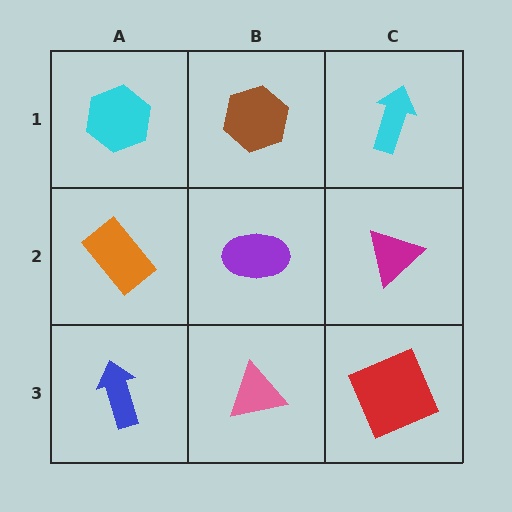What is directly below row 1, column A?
An orange rectangle.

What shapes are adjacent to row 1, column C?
A magenta triangle (row 2, column C), a brown hexagon (row 1, column B).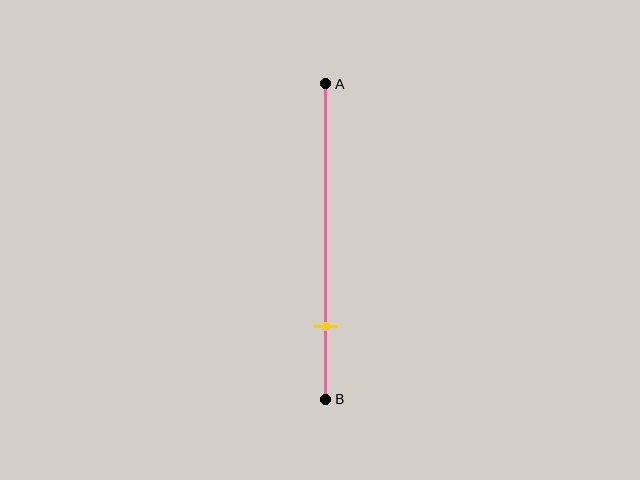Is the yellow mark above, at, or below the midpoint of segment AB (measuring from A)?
The yellow mark is below the midpoint of segment AB.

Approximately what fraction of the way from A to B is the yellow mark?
The yellow mark is approximately 75% of the way from A to B.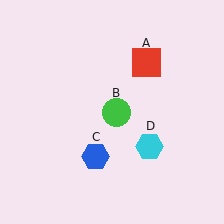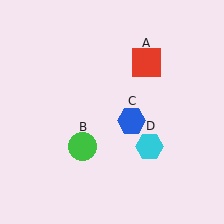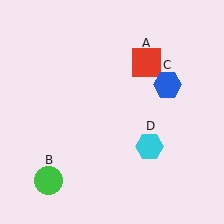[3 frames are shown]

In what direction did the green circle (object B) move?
The green circle (object B) moved down and to the left.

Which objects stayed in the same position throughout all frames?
Red square (object A) and cyan hexagon (object D) remained stationary.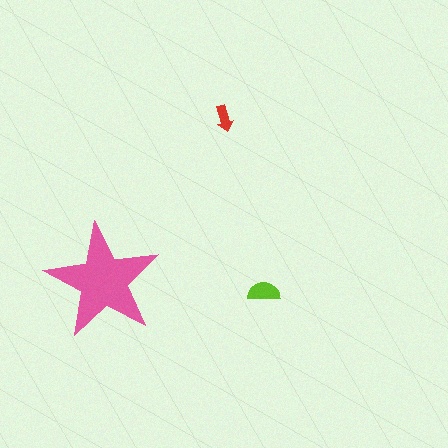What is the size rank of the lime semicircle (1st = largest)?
2nd.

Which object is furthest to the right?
The lime semicircle is rightmost.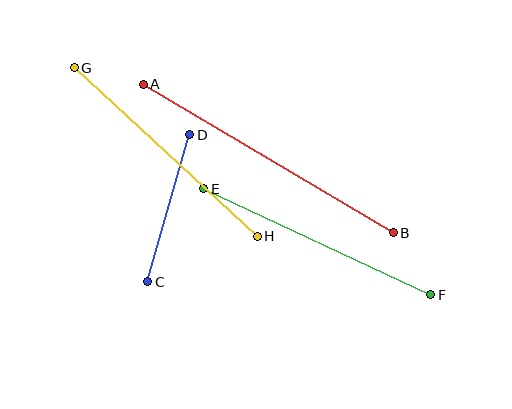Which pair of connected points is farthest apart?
Points A and B are farthest apart.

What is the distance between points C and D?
The distance is approximately 153 pixels.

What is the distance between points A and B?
The distance is approximately 291 pixels.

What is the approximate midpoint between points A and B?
The midpoint is at approximately (268, 159) pixels.